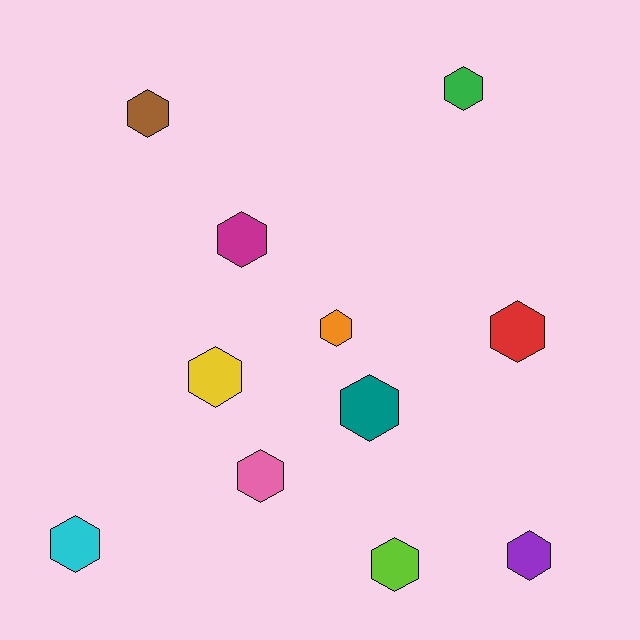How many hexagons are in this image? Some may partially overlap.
There are 11 hexagons.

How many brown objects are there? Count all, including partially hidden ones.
There is 1 brown object.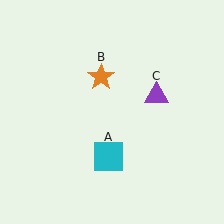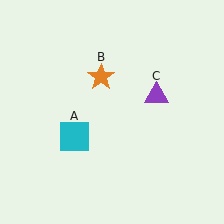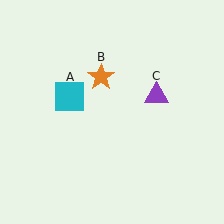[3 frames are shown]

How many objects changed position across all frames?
1 object changed position: cyan square (object A).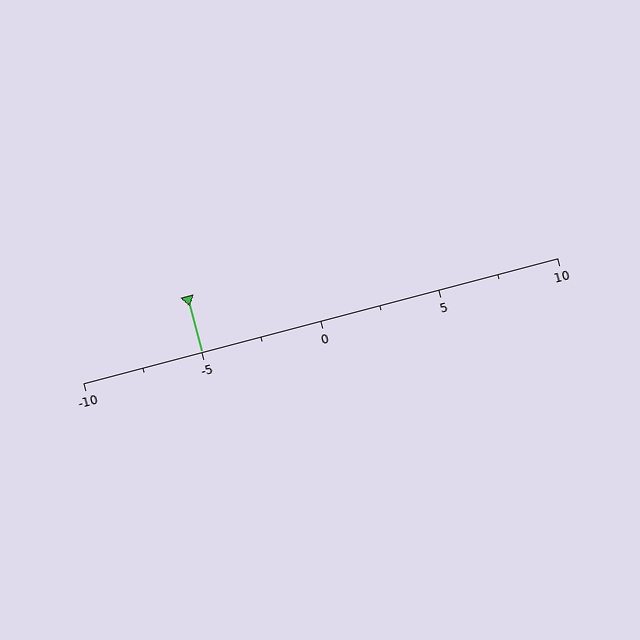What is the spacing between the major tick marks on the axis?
The major ticks are spaced 5 apart.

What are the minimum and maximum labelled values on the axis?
The axis runs from -10 to 10.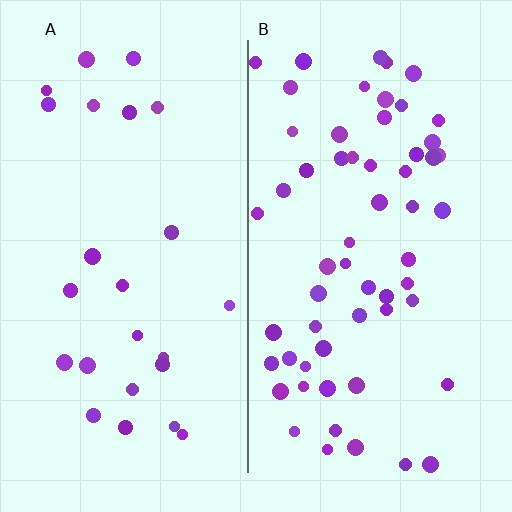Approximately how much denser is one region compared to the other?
Approximately 2.3× — region B over region A.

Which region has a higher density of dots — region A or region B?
B (the right).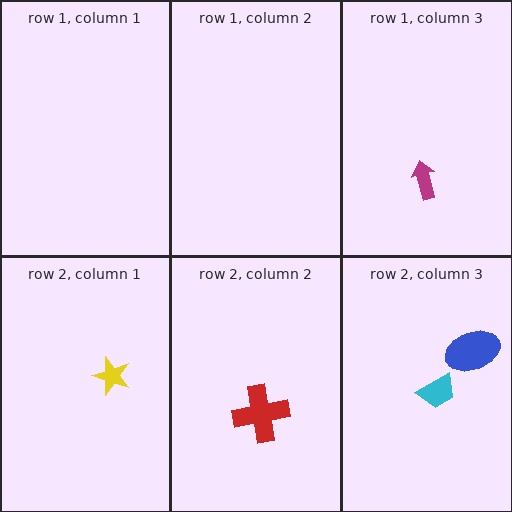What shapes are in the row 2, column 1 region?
The yellow star.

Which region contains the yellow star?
The row 2, column 1 region.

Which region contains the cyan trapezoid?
The row 2, column 3 region.